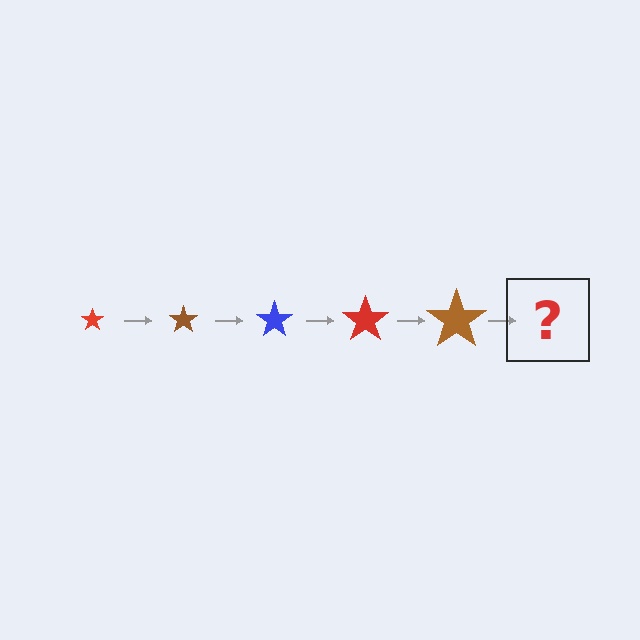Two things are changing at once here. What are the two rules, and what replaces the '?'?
The two rules are that the star grows larger each step and the color cycles through red, brown, and blue. The '?' should be a blue star, larger than the previous one.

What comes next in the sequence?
The next element should be a blue star, larger than the previous one.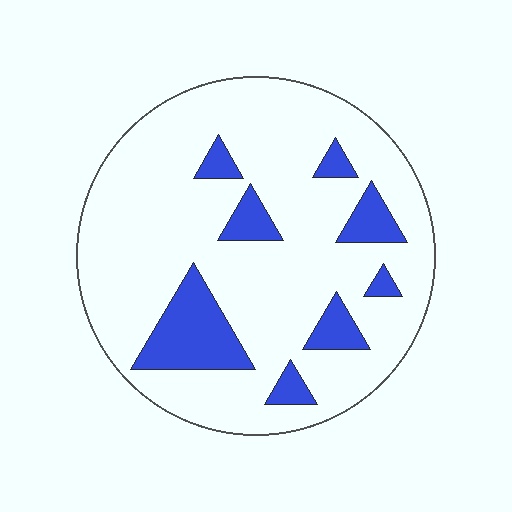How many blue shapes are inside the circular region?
8.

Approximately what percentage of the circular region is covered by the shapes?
Approximately 15%.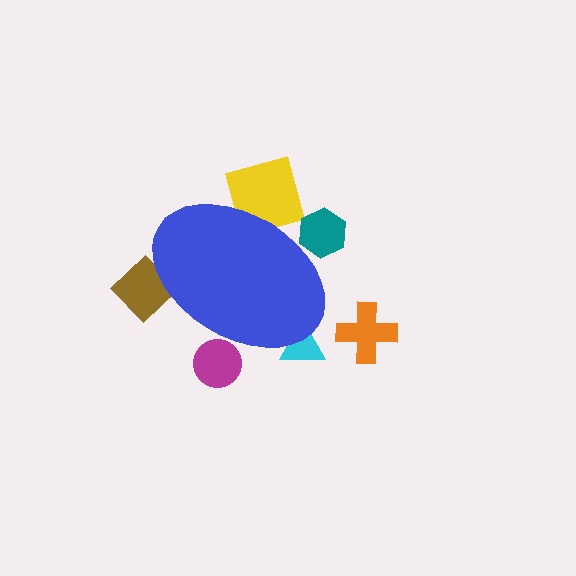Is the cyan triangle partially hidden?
Yes, the cyan triangle is partially hidden behind the blue ellipse.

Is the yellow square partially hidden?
Yes, the yellow square is partially hidden behind the blue ellipse.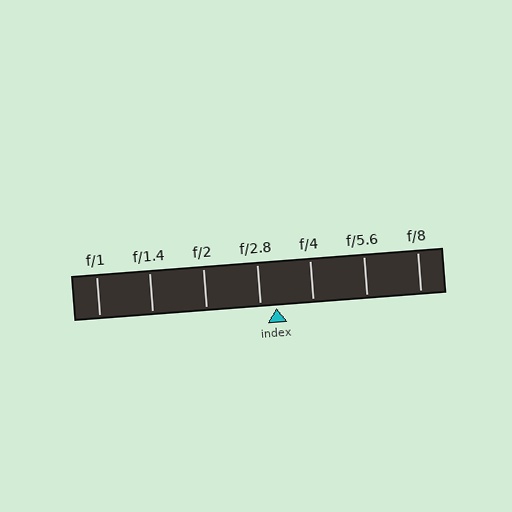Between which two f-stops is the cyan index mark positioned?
The index mark is between f/2.8 and f/4.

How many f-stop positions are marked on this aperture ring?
There are 7 f-stop positions marked.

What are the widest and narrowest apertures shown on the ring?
The widest aperture shown is f/1 and the narrowest is f/8.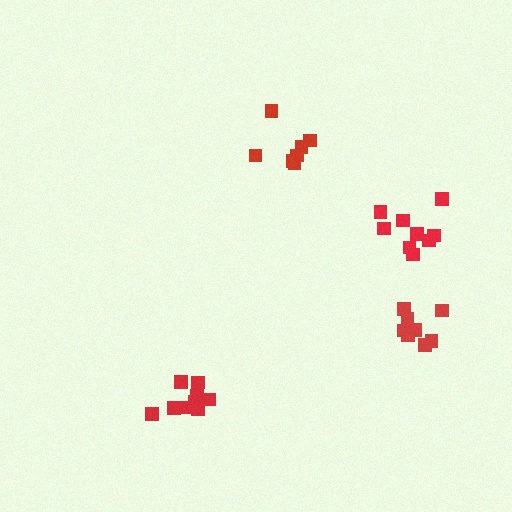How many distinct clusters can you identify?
There are 4 distinct clusters.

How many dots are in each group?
Group 1: 8 dots, Group 2: 7 dots, Group 3: 9 dots, Group 4: 9 dots (33 total).